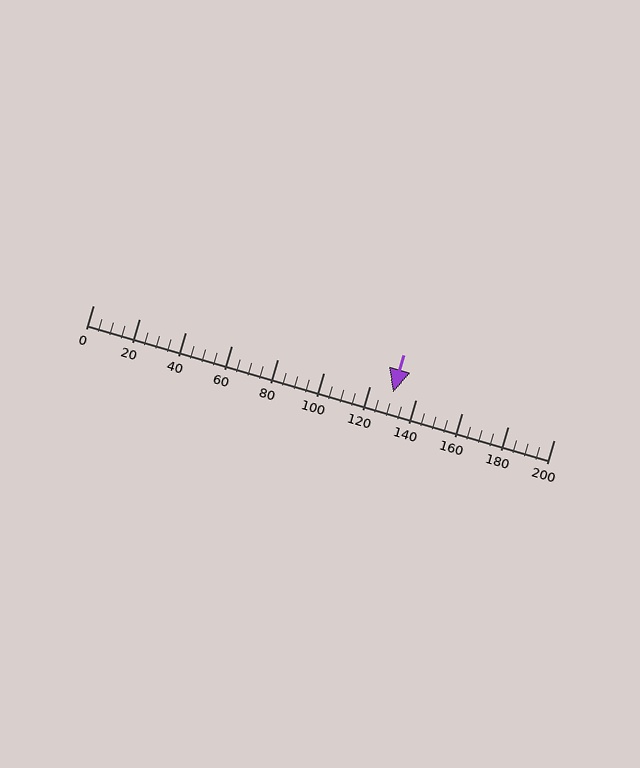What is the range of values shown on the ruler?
The ruler shows values from 0 to 200.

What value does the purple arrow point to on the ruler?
The purple arrow points to approximately 130.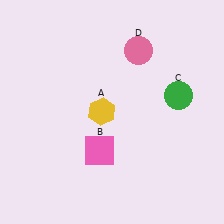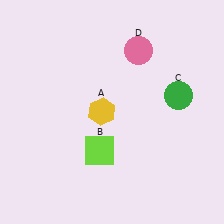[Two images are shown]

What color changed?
The square (B) changed from pink in Image 1 to lime in Image 2.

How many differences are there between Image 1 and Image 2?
There is 1 difference between the two images.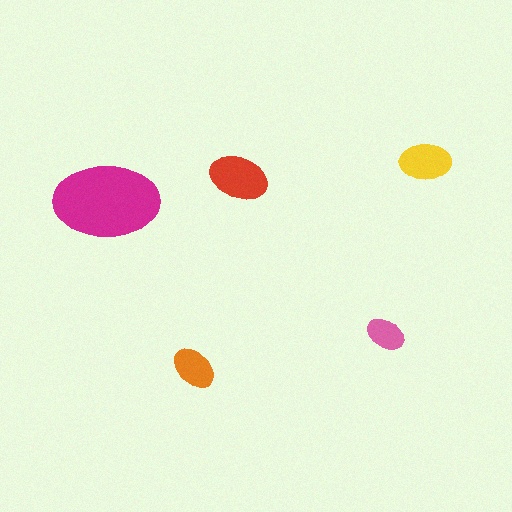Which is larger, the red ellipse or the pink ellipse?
The red one.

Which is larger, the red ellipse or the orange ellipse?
The red one.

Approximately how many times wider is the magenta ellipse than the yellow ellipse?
About 2 times wider.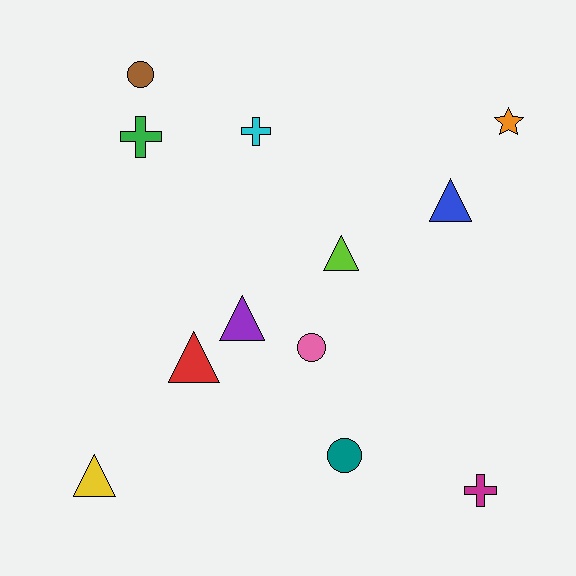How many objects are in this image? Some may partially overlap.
There are 12 objects.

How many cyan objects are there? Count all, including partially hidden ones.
There is 1 cyan object.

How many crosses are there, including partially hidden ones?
There are 3 crosses.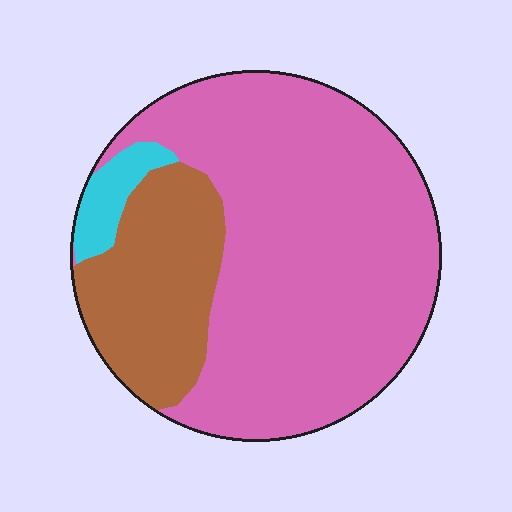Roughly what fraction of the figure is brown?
Brown takes up about one quarter (1/4) of the figure.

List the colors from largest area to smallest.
From largest to smallest: pink, brown, cyan.